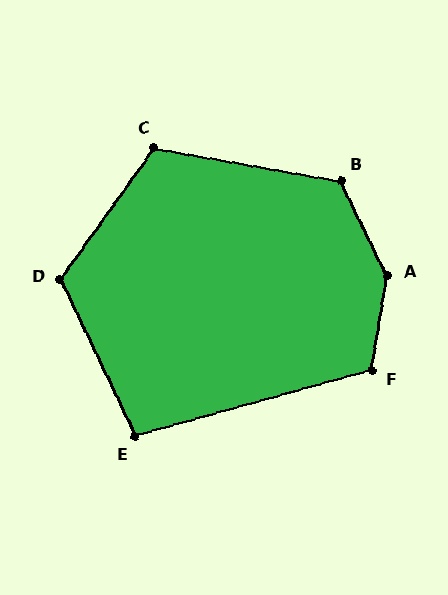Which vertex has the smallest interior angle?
E, at approximately 100 degrees.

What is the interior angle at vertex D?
Approximately 119 degrees (obtuse).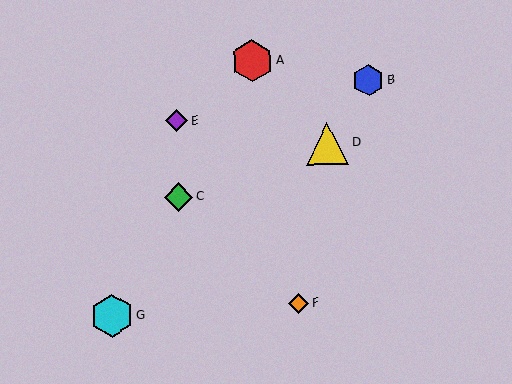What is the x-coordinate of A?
Object A is at x≈252.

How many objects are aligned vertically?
2 objects (C, E) are aligned vertically.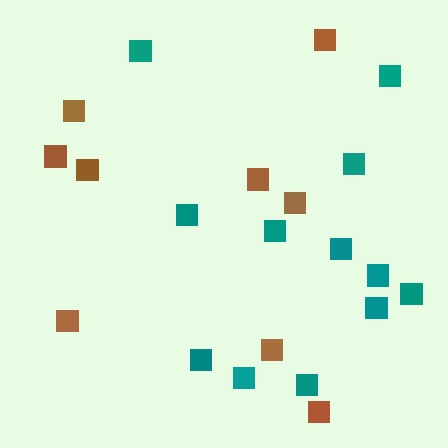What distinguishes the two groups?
There are 2 groups: one group of teal squares (12) and one group of brown squares (9).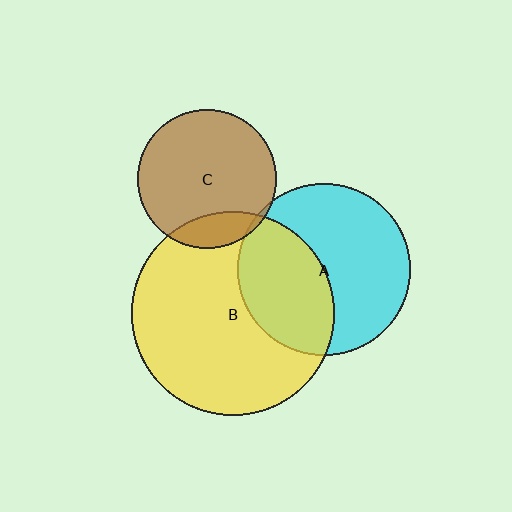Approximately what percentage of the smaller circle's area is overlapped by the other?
Approximately 40%.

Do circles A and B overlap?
Yes.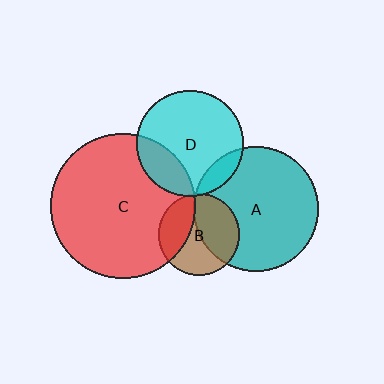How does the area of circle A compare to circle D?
Approximately 1.4 times.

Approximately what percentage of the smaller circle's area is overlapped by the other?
Approximately 20%.